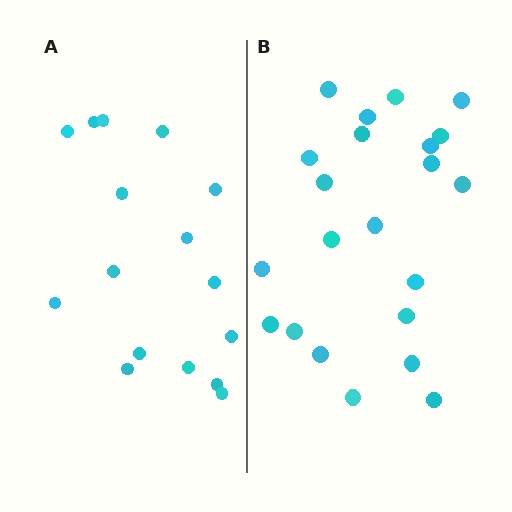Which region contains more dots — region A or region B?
Region B (the right region) has more dots.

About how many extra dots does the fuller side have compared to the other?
Region B has about 6 more dots than region A.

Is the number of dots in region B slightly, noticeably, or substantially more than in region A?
Region B has noticeably more, but not dramatically so. The ratio is roughly 1.4 to 1.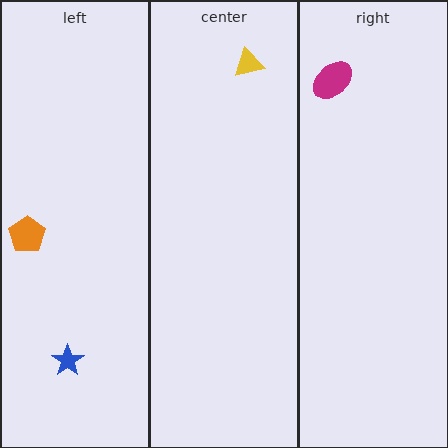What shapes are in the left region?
The blue star, the orange pentagon.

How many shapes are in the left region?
2.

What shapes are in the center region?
The yellow triangle.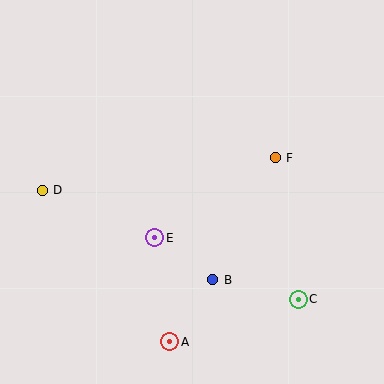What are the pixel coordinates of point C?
Point C is at (298, 299).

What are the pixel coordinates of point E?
Point E is at (155, 238).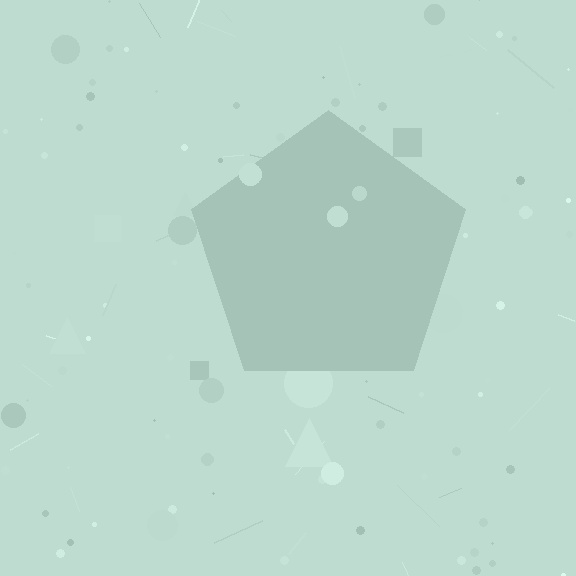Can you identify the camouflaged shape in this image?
The camouflaged shape is a pentagon.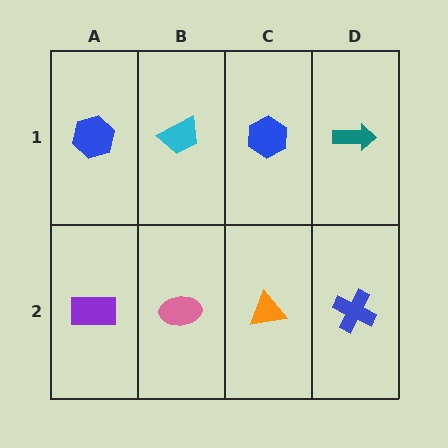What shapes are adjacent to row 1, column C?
An orange triangle (row 2, column C), a cyan trapezoid (row 1, column B), a teal arrow (row 1, column D).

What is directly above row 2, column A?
A blue hexagon.